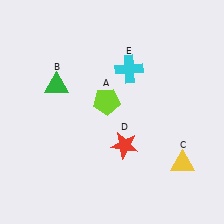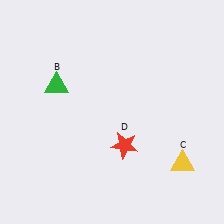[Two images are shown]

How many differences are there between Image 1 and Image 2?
There are 2 differences between the two images.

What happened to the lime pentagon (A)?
The lime pentagon (A) was removed in Image 2. It was in the top-left area of Image 1.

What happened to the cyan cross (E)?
The cyan cross (E) was removed in Image 2. It was in the top-right area of Image 1.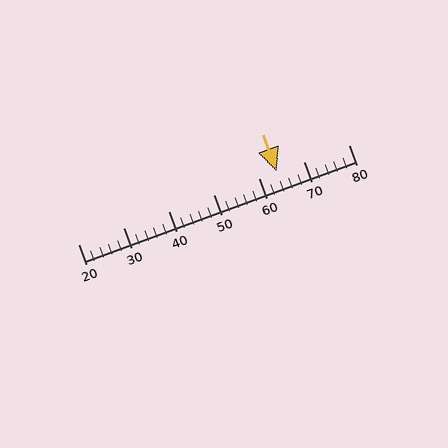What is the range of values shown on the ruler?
The ruler shows values from 20 to 80.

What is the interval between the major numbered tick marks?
The major tick marks are spaced 10 units apart.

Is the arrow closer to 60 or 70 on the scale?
The arrow is closer to 60.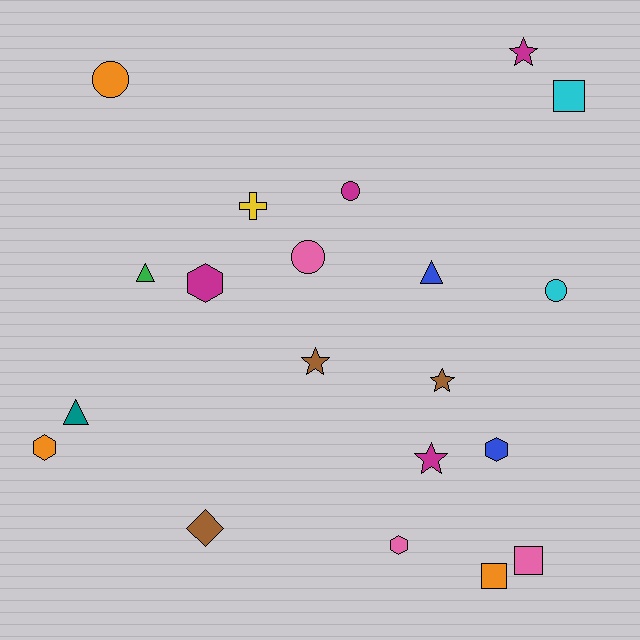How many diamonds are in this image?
There is 1 diamond.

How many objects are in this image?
There are 20 objects.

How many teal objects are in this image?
There is 1 teal object.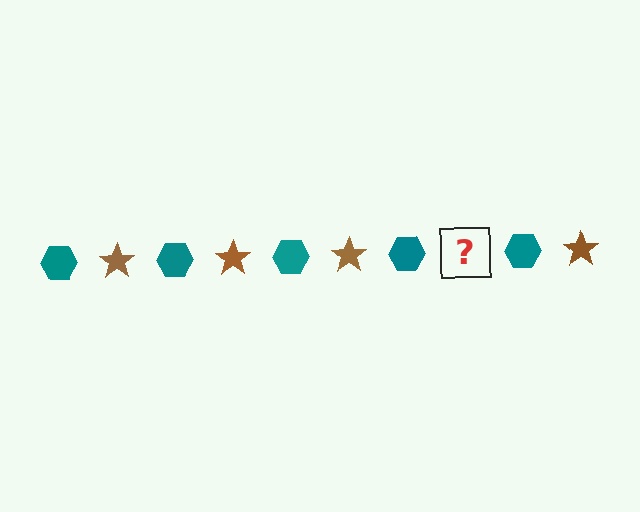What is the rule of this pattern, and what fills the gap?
The rule is that the pattern alternates between teal hexagon and brown star. The gap should be filled with a brown star.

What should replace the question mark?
The question mark should be replaced with a brown star.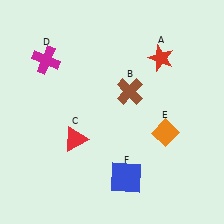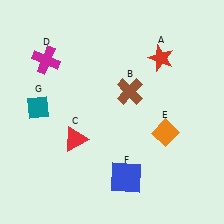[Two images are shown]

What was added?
A teal diamond (G) was added in Image 2.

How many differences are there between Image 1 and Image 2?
There is 1 difference between the two images.